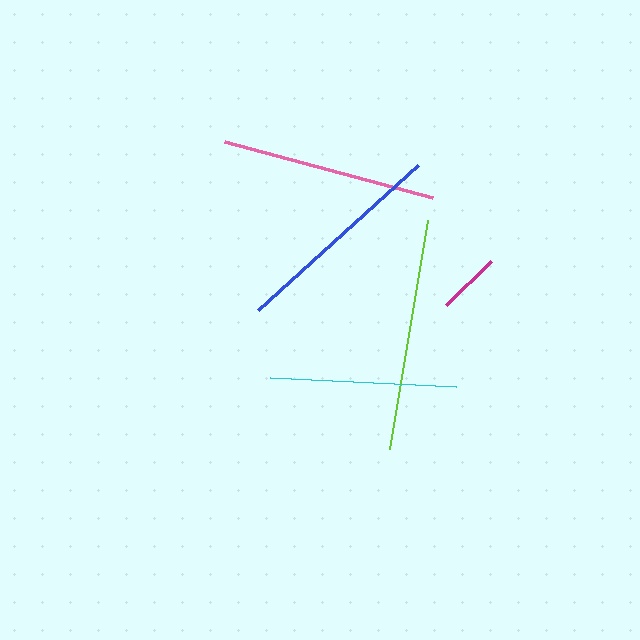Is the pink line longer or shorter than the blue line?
The blue line is longer than the pink line.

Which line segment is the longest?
The lime line is the longest at approximately 233 pixels.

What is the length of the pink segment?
The pink segment is approximately 216 pixels long.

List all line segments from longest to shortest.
From longest to shortest: lime, blue, pink, cyan, magenta.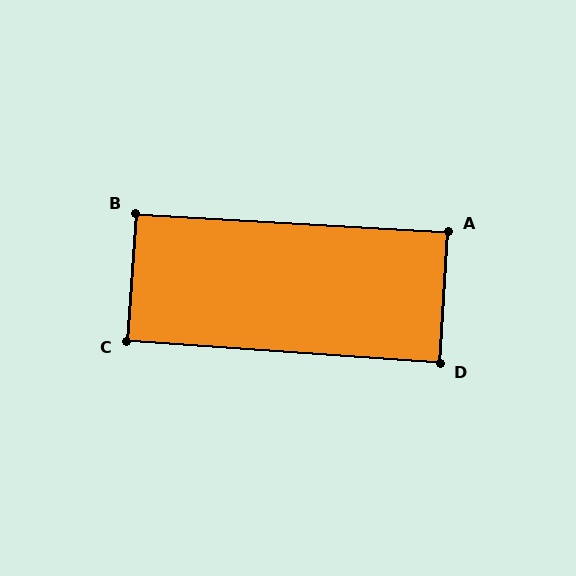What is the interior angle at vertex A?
Approximately 90 degrees (approximately right).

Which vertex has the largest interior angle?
B, at approximately 91 degrees.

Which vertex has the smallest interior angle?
D, at approximately 89 degrees.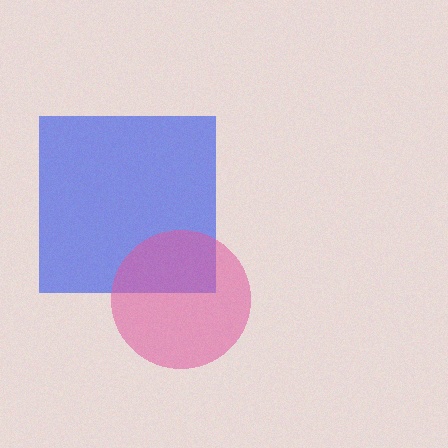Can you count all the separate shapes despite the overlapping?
Yes, there are 2 separate shapes.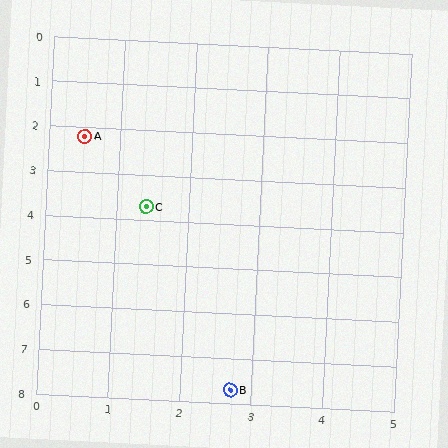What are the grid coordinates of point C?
Point C is at approximately (1.4, 3.7).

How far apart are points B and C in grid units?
Points B and C are about 4.2 grid units apart.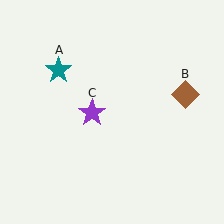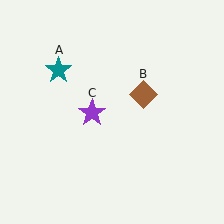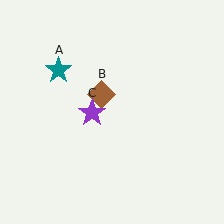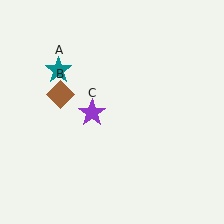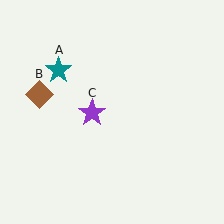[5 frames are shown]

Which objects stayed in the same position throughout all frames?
Teal star (object A) and purple star (object C) remained stationary.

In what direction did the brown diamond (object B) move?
The brown diamond (object B) moved left.